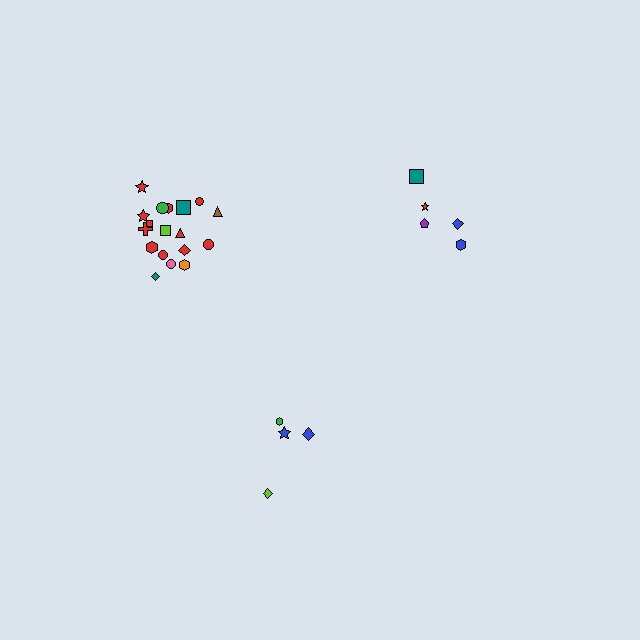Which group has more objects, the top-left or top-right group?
The top-left group.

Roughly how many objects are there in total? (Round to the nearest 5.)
Roughly 25 objects in total.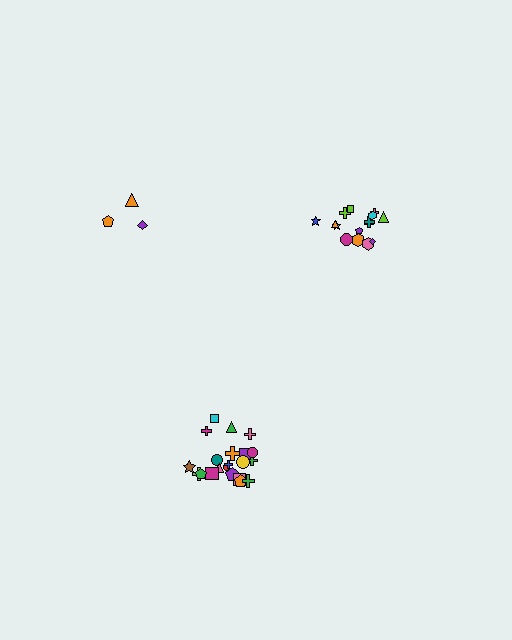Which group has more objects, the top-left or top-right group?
The top-right group.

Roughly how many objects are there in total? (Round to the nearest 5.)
Roughly 40 objects in total.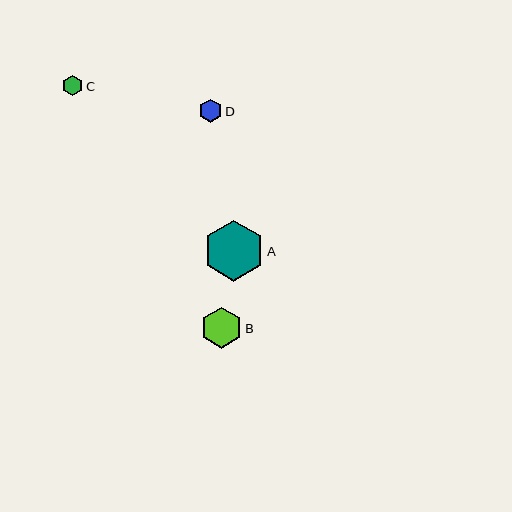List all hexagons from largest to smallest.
From largest to smallest: A, B, D, C.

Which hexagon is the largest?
Hexagon A is the largest with a size of approximately 61 pixels.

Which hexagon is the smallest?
Hexagon C is the smallest with a size of approximately 20 pixels.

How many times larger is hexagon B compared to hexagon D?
Hexagon B is approximately 1.8 times the size of hexagon D.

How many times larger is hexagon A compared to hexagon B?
Hexagon A is approximately 1.5 times the size of hexagon B.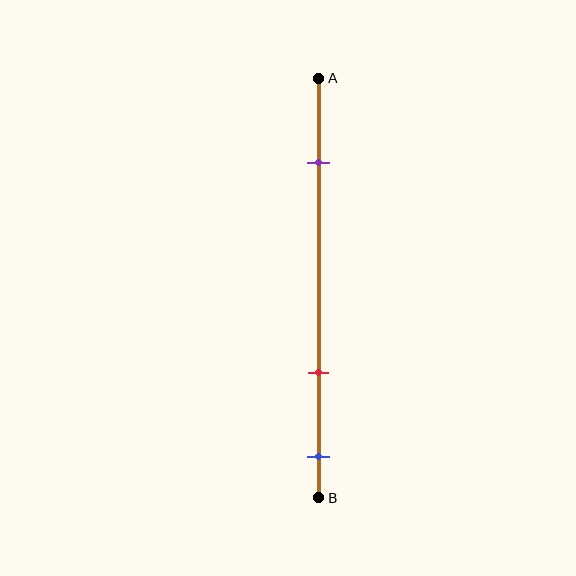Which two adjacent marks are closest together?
The red and blue marks are the closest adjacent pair.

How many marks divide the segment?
There are 3 marks dividing the segment.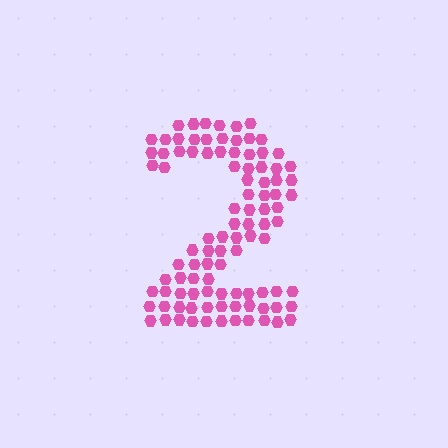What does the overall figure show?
The overall figure shows the digit 2.